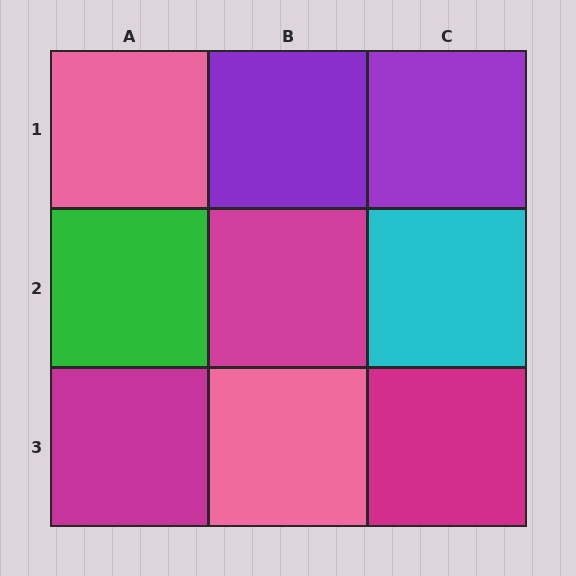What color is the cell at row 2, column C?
Cyan.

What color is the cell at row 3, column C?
Magenta.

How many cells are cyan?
1 cell is cyan.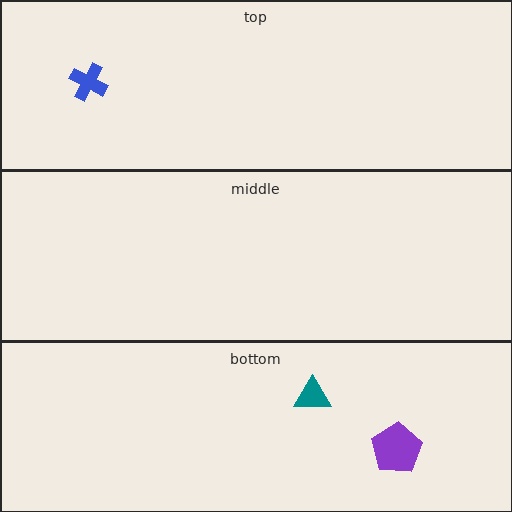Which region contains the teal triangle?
The bottom region.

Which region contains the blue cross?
The top region.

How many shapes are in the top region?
1.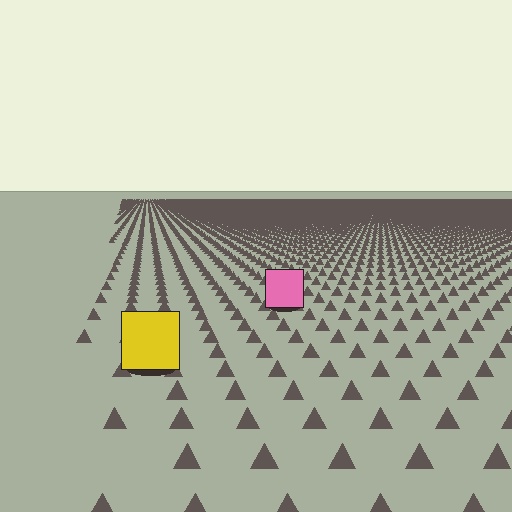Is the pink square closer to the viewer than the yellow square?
No. The yellow square is closer — you can tell from the texture gradient: the ground texture is coarser near it.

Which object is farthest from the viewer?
The pink square is farthest from the viewer. It appears smaller and the ground texture around it is denser.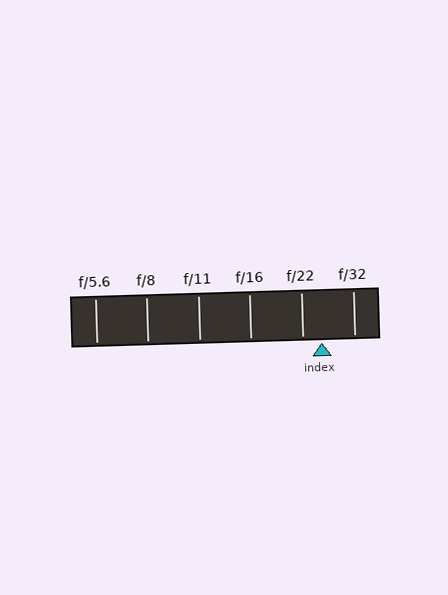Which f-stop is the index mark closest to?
The index mark is closest to f/22.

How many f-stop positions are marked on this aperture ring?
There are 6 f-stop positions marked.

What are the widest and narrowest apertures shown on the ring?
The widest aperture shown is f/5.6 and the narrowest is f/32.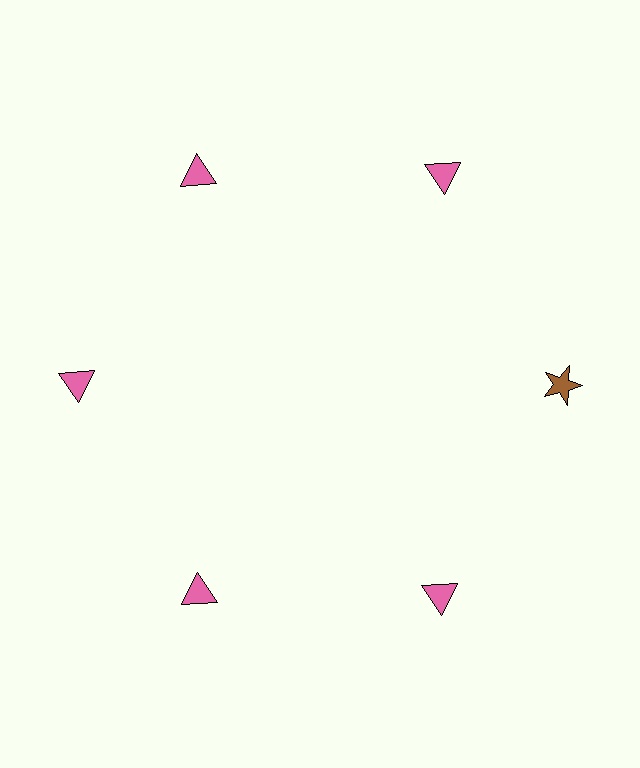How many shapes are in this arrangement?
There are 6 shapes arranged in a ring pattern.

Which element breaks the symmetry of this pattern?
The brown star at roughly the 3 o'clock position breaks the symmetry. All other shapes are pink triangles.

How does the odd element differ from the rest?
It differs in both color (brown instead of pink) and shape (star instead of triangle).